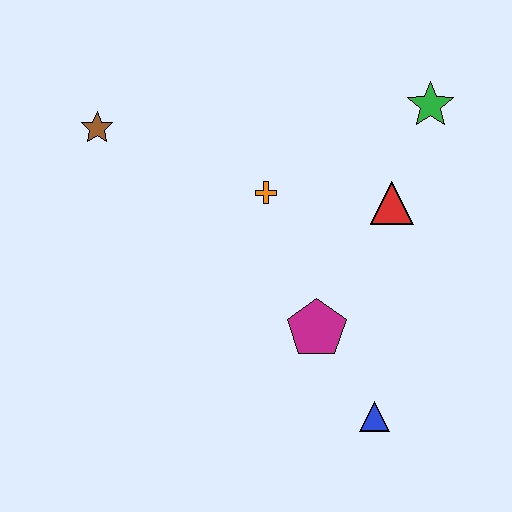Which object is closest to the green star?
The red triangle is closest to the green star.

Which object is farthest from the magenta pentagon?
The brown star is farthest from the magenta pentagon.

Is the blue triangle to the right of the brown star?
Yes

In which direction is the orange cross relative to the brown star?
The orange cross is to the right of the brown star.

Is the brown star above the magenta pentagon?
Yes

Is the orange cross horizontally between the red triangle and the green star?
No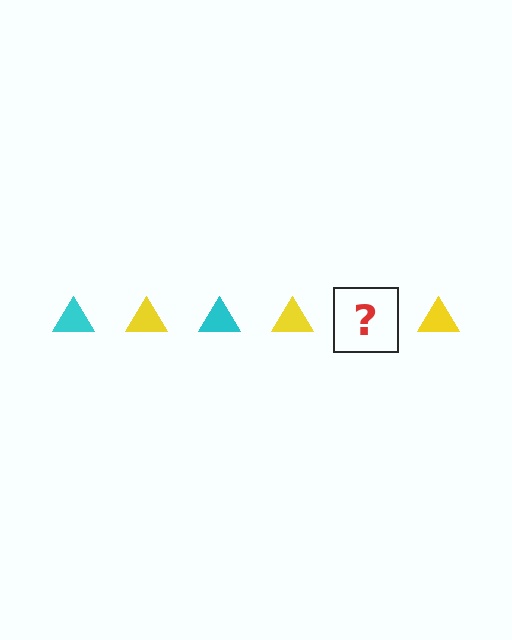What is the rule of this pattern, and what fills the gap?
The rule is that the pattern cycles through cyan, yellow triangles. The gap should be filled with a cyan triangle.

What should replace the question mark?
The question mark should be replaced with a cyan triangle.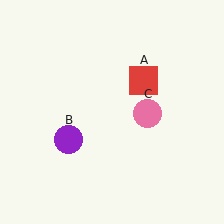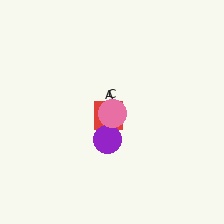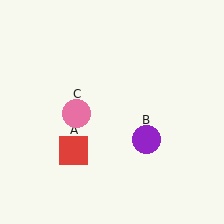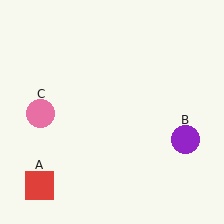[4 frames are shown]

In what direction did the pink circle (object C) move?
The pink circle (object C) moved left.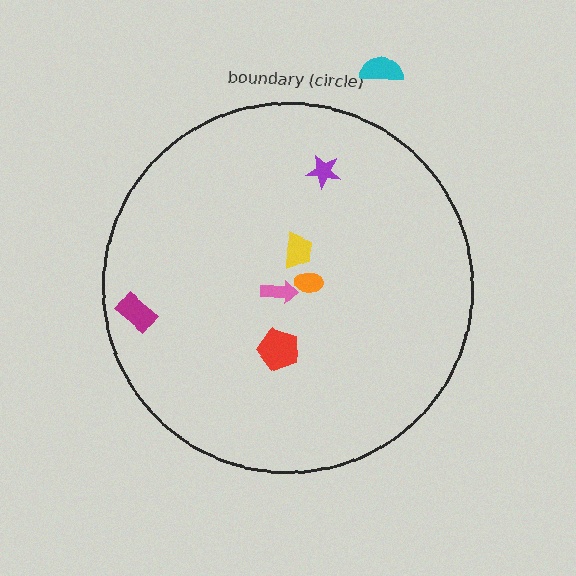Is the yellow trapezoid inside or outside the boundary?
Inside.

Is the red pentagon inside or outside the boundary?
Inside.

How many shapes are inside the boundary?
6 inside, 1 outside.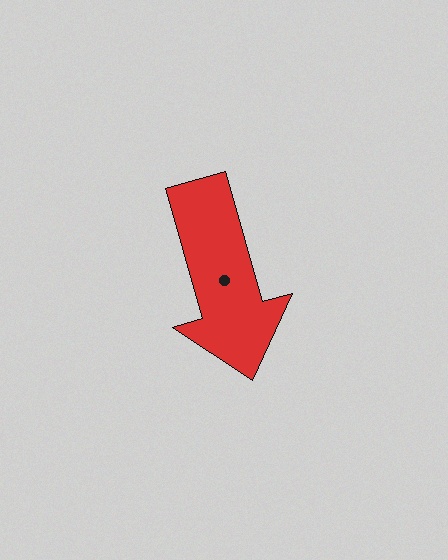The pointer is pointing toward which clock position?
Roughly 5 o'clock.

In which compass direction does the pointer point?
South.